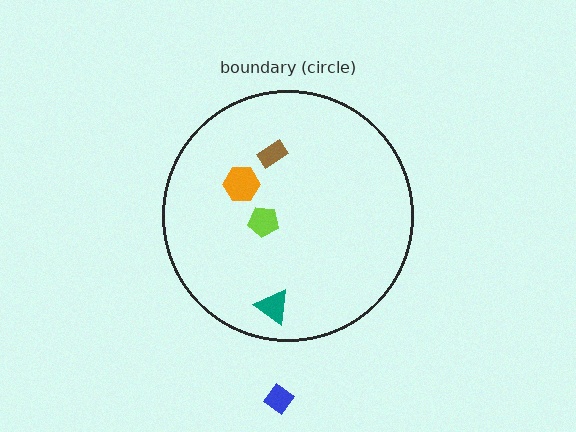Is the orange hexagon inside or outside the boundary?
Inside.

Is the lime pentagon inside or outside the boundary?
Inside.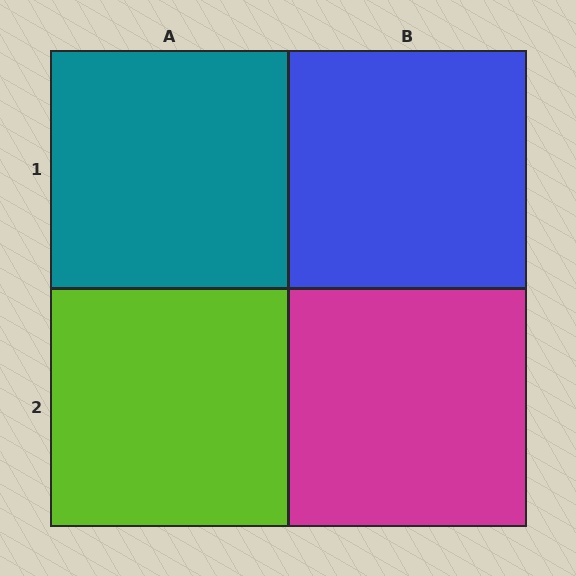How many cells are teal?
1 cell is teal.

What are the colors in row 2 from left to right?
Lime, magenta.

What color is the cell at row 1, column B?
Blue.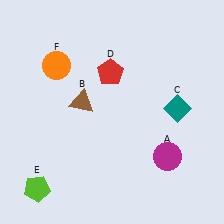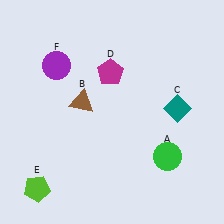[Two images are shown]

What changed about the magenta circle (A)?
In Image 1, A is magenta. In Image 2, it changed to green.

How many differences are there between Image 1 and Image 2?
There are 3 differences between the two images.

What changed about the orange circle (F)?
In Image 1, F is orange. In Image 2, it changed to purple.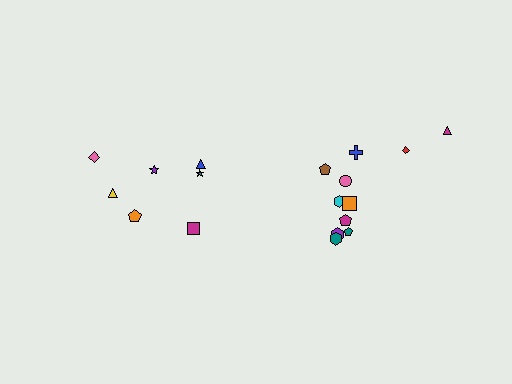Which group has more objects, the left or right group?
The right group.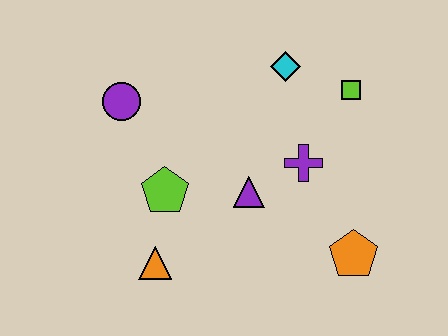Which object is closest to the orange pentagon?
The purple cross is closest to the orange pentagon.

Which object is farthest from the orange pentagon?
The purple circle is farthest from the orange pentagon.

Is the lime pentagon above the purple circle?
No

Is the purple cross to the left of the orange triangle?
No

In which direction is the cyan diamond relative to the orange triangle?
The cyan diamond is above the orange triangle.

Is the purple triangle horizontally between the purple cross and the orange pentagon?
No